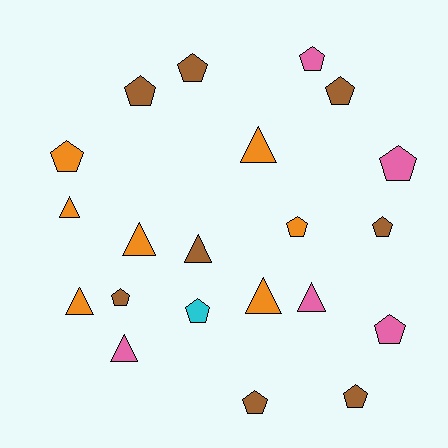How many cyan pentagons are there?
There is 1 cyan pentagon.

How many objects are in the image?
There are 21 objects.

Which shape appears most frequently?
Pentagon, with 13 objects.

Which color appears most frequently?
Brown, with 8 objects.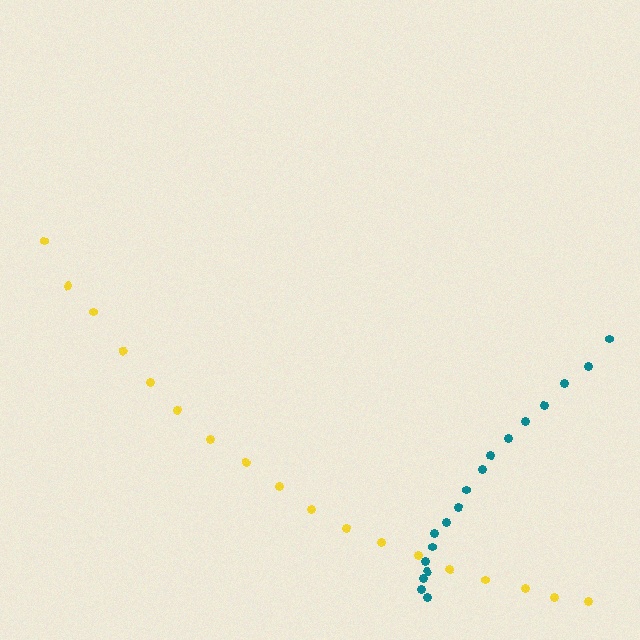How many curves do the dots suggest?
There are 2 distinct paths.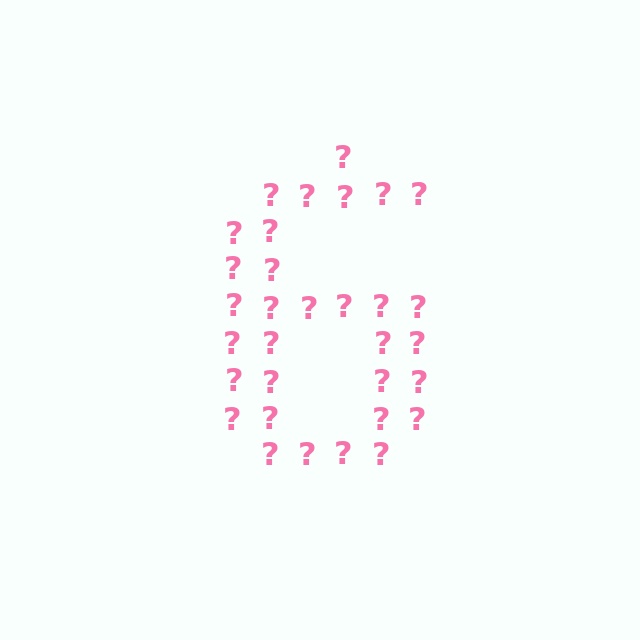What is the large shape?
The large shape is the digit 6.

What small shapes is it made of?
It is made of small question marks.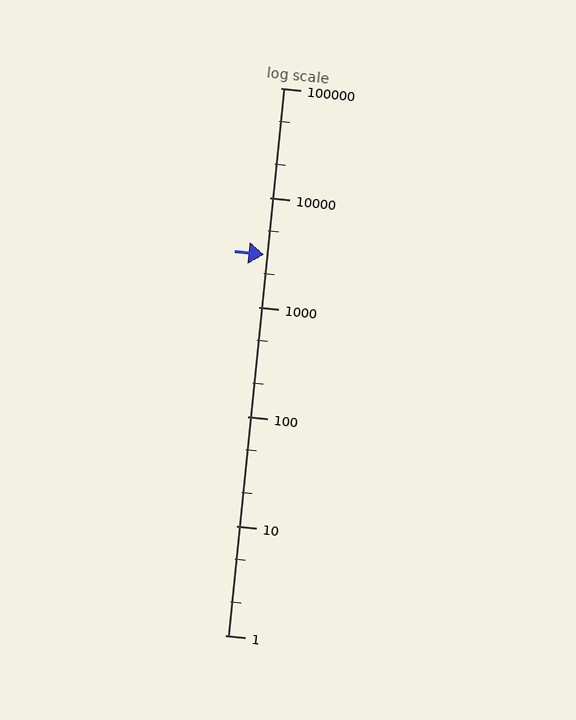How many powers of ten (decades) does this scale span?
The scale spans 5 decades, from 1 to 100000.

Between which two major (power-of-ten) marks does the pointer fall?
The pointer is between 1000 and 10000.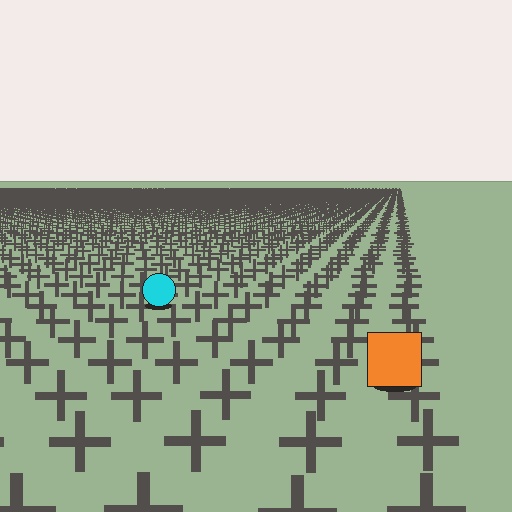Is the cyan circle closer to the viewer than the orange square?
No. The orange square is closer — you can tell from the texture gradient: the ground texture is coarser near it.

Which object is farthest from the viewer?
The cyan circle is farthest from the viewer. It appears smaller and the ground texture around it is denser.